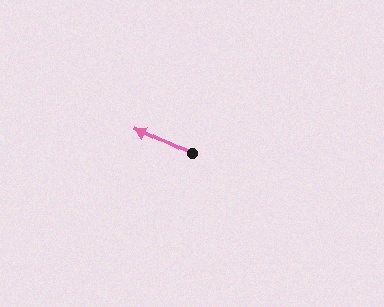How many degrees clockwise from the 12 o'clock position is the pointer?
Approximately 295 degrees.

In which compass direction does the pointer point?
Northwest.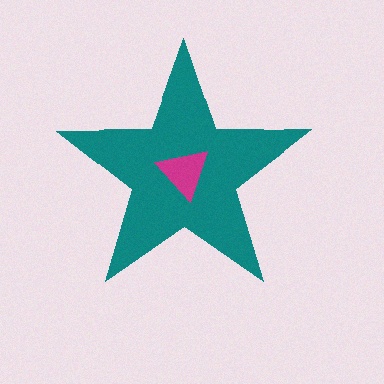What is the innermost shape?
The magenta triangle.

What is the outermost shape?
The teal star.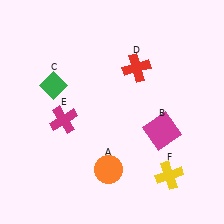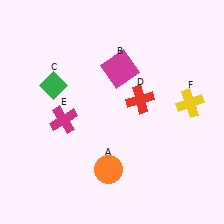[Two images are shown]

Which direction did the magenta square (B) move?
The magenta square (B) moved up.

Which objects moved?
The objects that moved are: the magenta square (B), the red cross (D), the yellow cross (F).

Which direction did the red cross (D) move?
The red cross (D) moved down.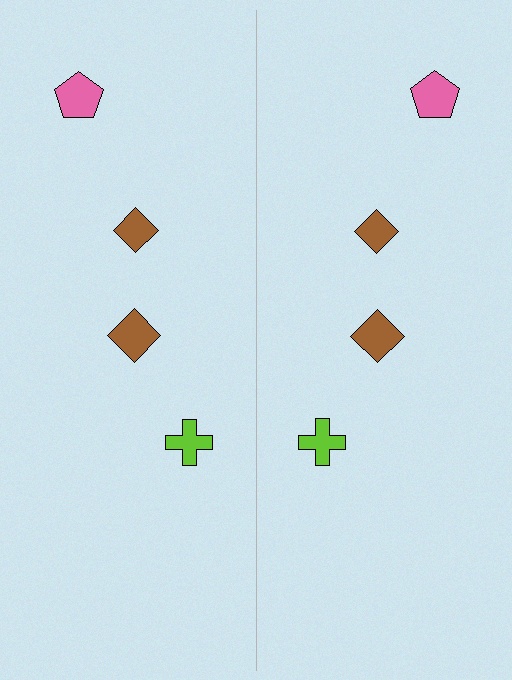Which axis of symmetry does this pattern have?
The pattern has a vertical axis of symmetry running through the center of the image.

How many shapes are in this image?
There are 8 shapes in this image.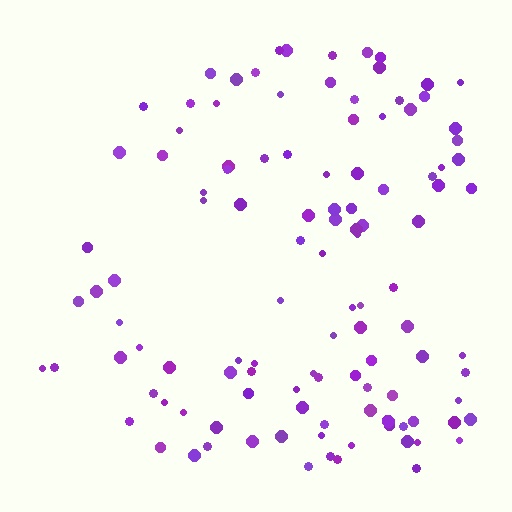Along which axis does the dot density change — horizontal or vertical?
Horizontal.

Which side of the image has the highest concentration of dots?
The right.